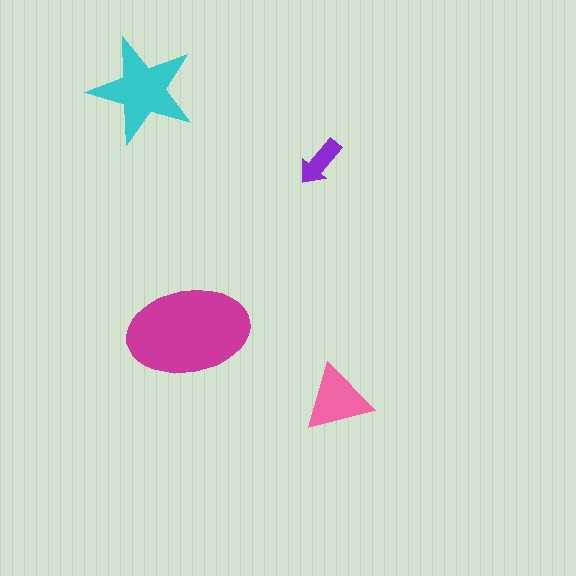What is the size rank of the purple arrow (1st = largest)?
4th.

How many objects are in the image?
There are 4 objects in the image.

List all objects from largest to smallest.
The magenta ellipse, the cyan star, the pink triangle, the purple arrow.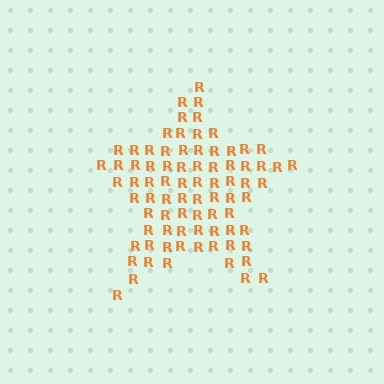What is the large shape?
The large shape is a star.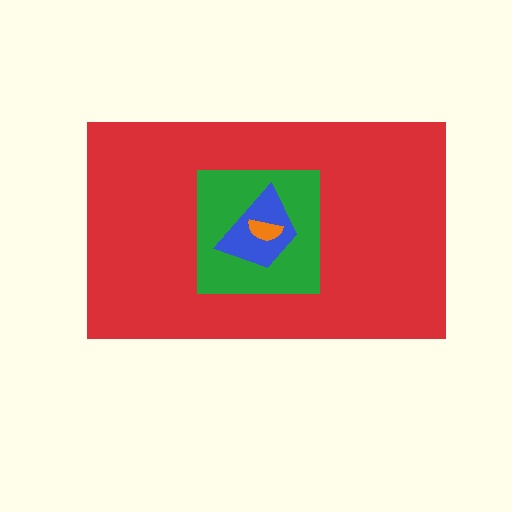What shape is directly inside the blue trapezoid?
The orange semicircle.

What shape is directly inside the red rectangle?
The green square.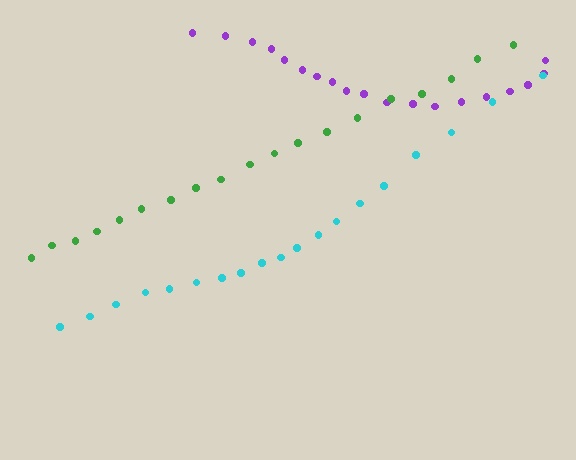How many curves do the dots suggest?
There are 3 distinct paths.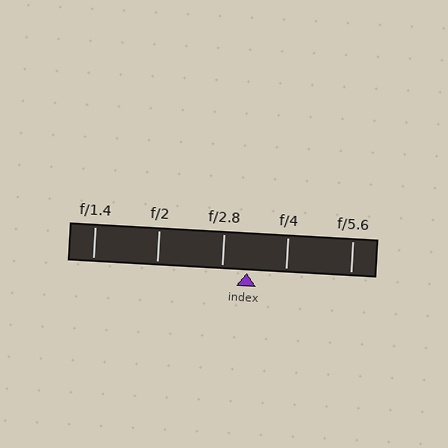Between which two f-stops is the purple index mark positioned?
The index mark is between f/2.8 and f/4.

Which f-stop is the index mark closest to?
The index mark is closest to f/2.8.